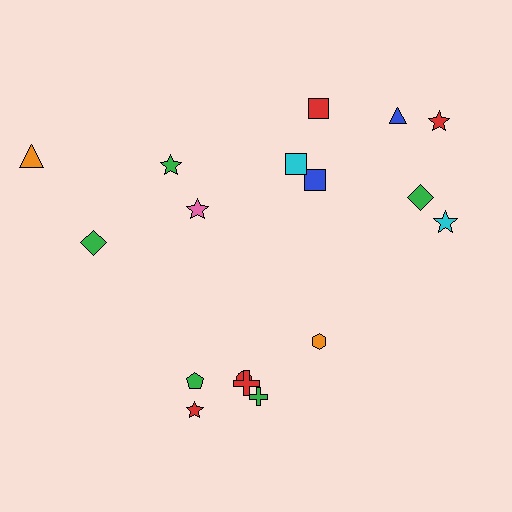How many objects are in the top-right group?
There are 7 objects.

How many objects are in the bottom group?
There are 6 objects.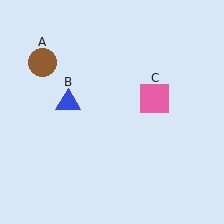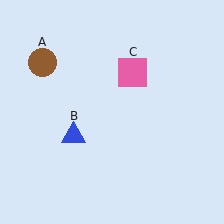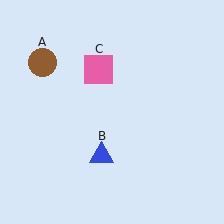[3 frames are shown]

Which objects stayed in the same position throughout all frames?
Brown circle (object A) remained stationary.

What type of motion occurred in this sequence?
The blue triangle (object B), pink square (object C) rotated counterclockwise around the center of the scene.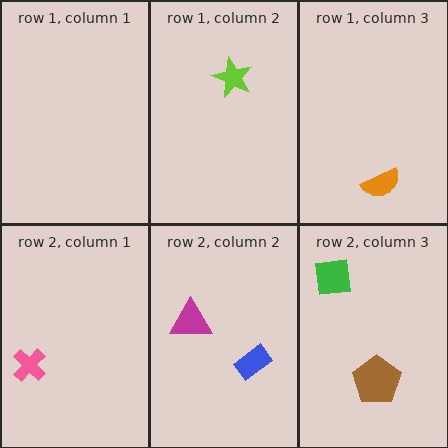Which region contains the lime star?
The row 1, column 2 region.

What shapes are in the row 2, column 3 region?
The brown pentagon, the green square.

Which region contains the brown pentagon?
The row 2, column 3 region.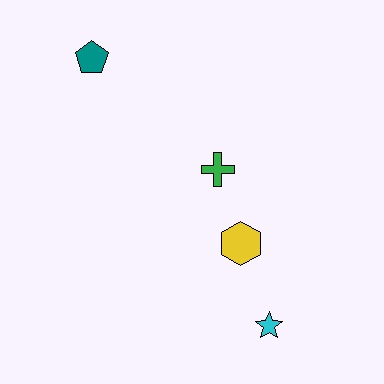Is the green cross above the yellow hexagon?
Yes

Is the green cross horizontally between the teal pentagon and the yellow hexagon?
Yes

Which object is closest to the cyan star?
The yellow hexagon is closest to the cyan star.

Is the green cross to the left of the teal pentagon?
No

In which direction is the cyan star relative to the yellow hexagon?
The cyan star is below the yellow hexagon.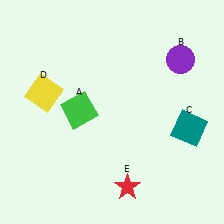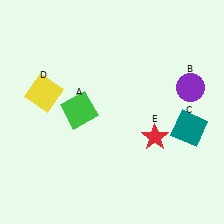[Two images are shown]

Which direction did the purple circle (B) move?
The purple circle (B) moved down.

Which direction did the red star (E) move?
The red star (E) moved up.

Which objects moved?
The objects that moved are: the purple circle (B), the red star (E).